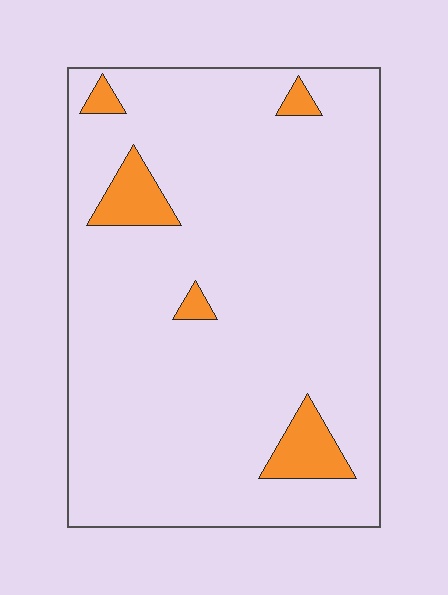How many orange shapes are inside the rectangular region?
5.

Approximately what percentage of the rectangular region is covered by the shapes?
Approximately 10%.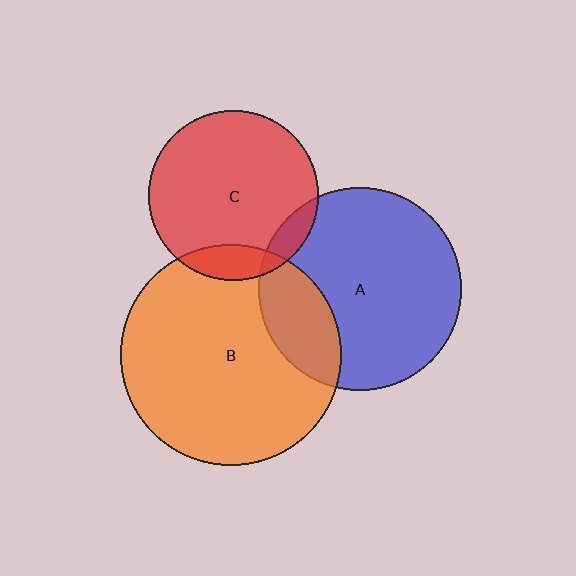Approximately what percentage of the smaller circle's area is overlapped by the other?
Approximately 20%.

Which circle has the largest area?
Circle B (orange).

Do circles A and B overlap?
Yes.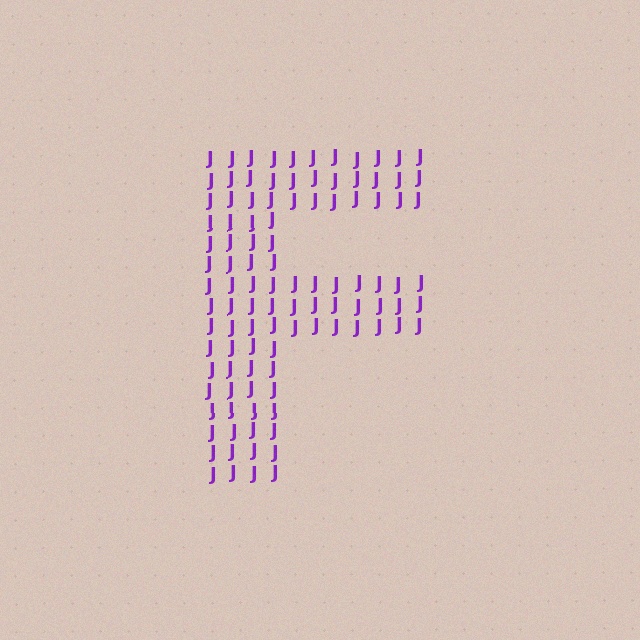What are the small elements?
The small elements are letter J's.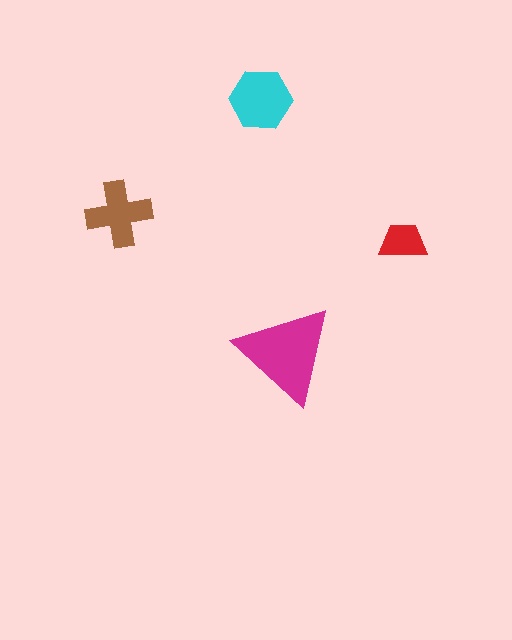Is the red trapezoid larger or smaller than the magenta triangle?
Smaller.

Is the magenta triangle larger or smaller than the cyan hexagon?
Larger.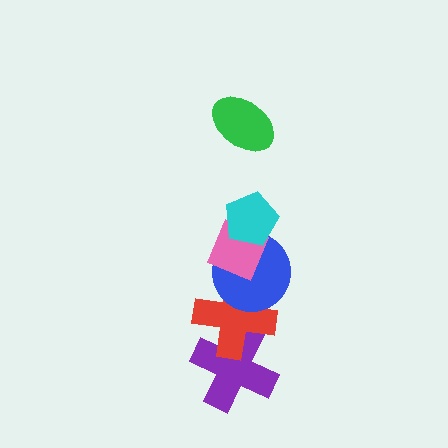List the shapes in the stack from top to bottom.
From top to bottom: the green ellipse, the cyan pentagon, the pink diamond, the blue circle, the red cross, the purple cross.